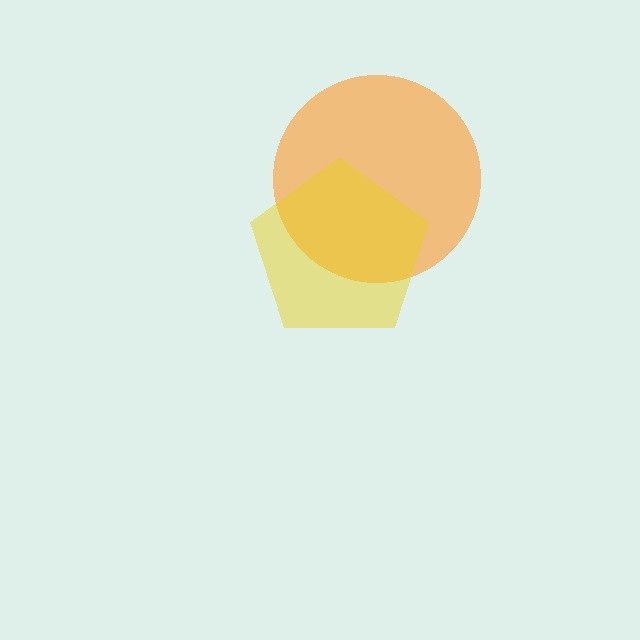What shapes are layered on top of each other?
The layered shapes are: an orange circle, a yellow pentagon.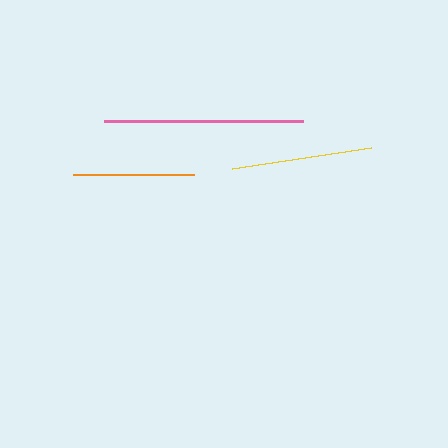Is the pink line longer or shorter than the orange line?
The pink line is longer than the orange line.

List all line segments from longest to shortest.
From longest to shortest: pink, yellow, orange.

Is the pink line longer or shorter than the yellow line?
The pink line is longer than the yellow line.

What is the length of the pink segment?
The pink segment is approximately 200 pixels long.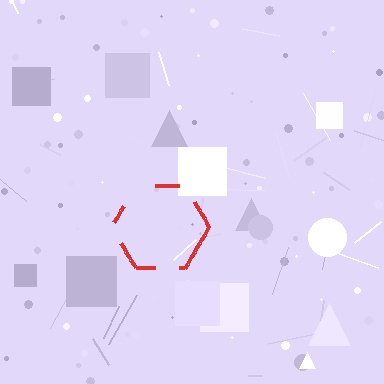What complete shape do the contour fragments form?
The contour fragments form a hexagon.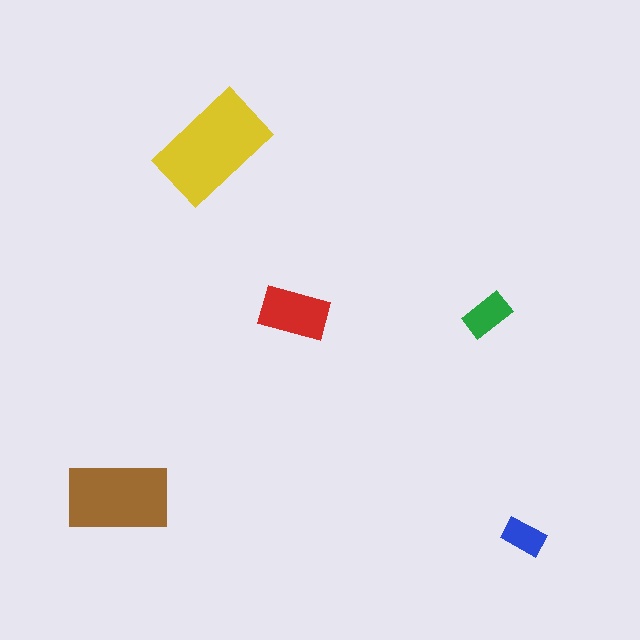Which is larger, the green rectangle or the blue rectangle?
The green one.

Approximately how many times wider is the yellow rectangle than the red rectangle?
About 1.5 times wider.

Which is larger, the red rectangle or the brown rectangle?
The brown one.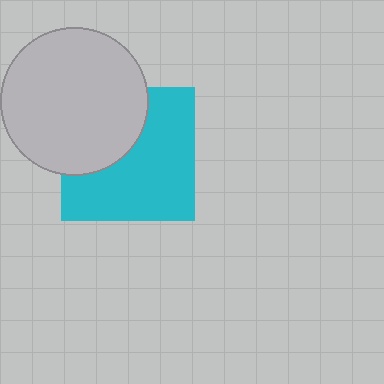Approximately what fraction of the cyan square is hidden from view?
Roughly 36% of the cyan square is hidden behind the light gray circle.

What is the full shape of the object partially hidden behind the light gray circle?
The partially hidden object is a cyan square.